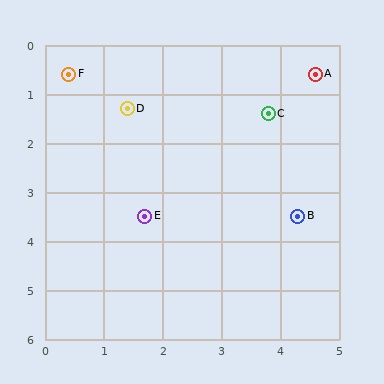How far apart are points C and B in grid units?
Points C and B are about 2.2 grid units apart.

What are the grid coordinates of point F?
Point F is at approximately (0.4, 0.6).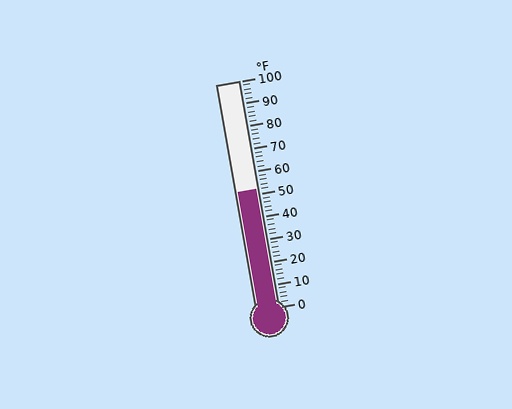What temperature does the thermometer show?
The thermometer shows approximately 52°F.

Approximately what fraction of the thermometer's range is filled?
The thermometer is filled to approximately 50% of its range.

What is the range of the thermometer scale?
The thermometer scale ranges from 0°F to 100°F.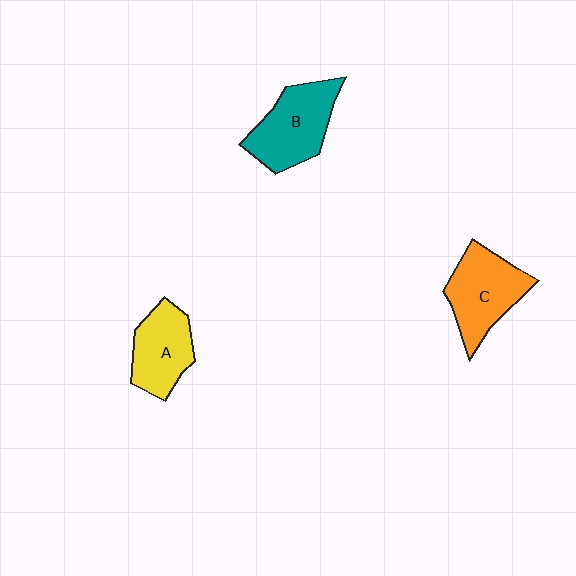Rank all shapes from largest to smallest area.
From largest to smallest: B (teal), C (orange), A (yellow).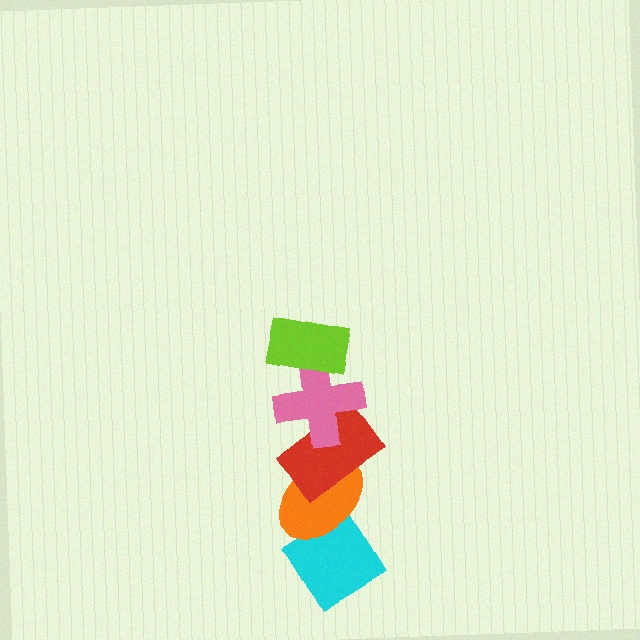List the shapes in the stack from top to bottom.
From top to bottom: the lime rectangle, the pink cross, the red rectangle, the orange ellipse, the cyan diamond.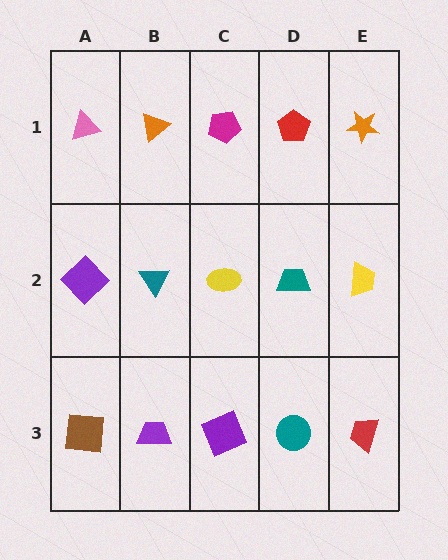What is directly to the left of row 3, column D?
A purple square.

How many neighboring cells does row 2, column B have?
4.